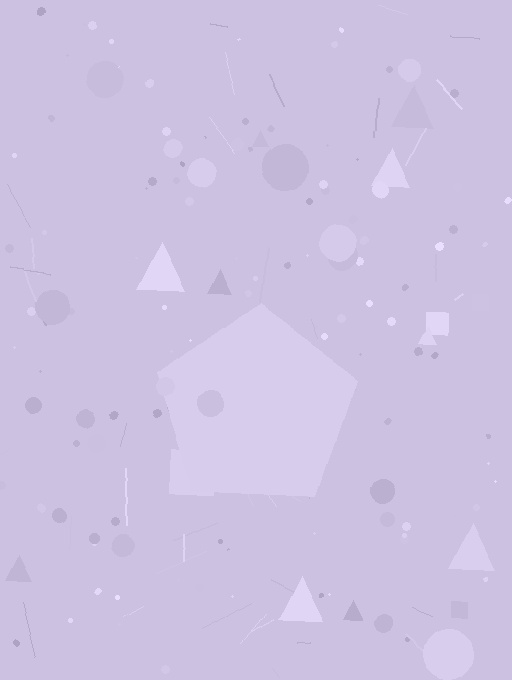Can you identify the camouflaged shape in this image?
The camouflaged shape is a pentagon.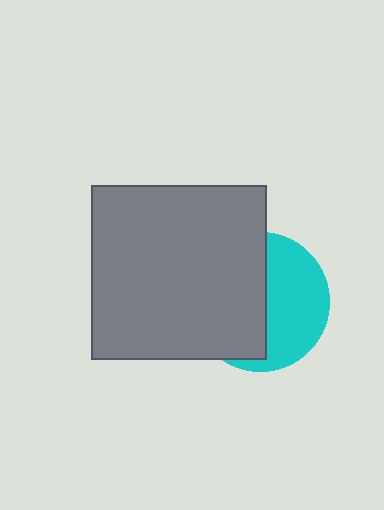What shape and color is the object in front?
The object in front is a gray square.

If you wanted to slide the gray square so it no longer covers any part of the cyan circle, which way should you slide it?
Slide it left — that is the most direct way to separate the two shapes.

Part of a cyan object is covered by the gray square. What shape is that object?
It is a circle.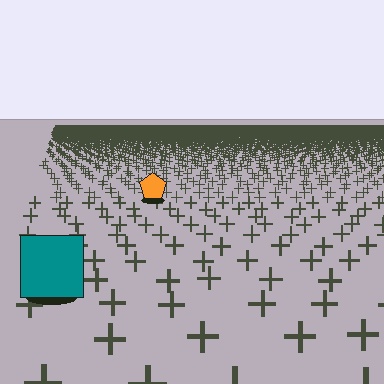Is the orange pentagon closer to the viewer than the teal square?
No. The teal square is closer — you can tell from the texture gradient: the ground texture is coarser near it.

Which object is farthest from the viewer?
The orange pentagon is farthest from the viewer. It appears smaller and the ground texture around it is denser.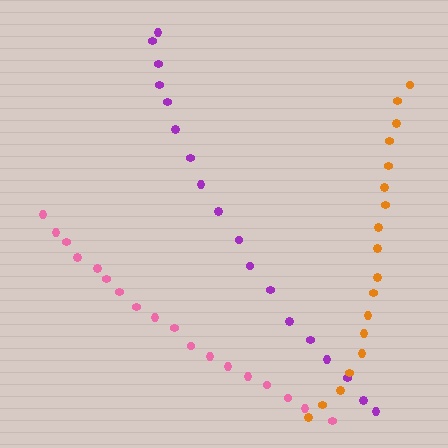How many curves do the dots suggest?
There are 3 distinct paths.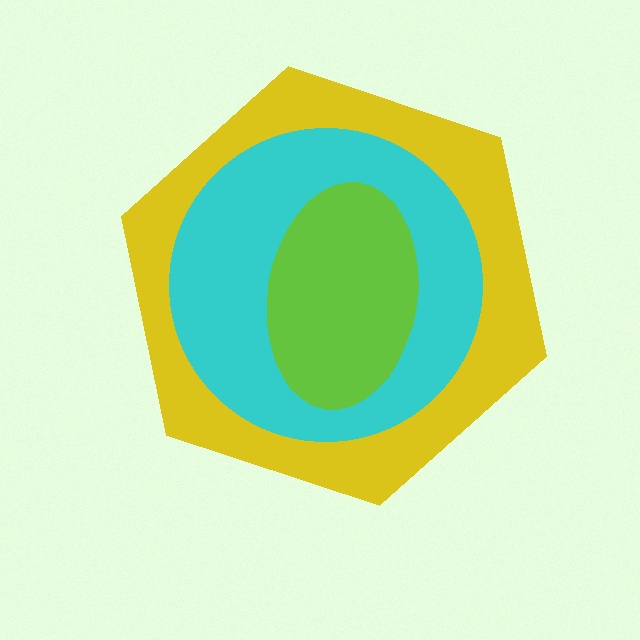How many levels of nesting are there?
3.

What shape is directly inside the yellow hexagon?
The cyan circle.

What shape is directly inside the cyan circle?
The lime ellipse.